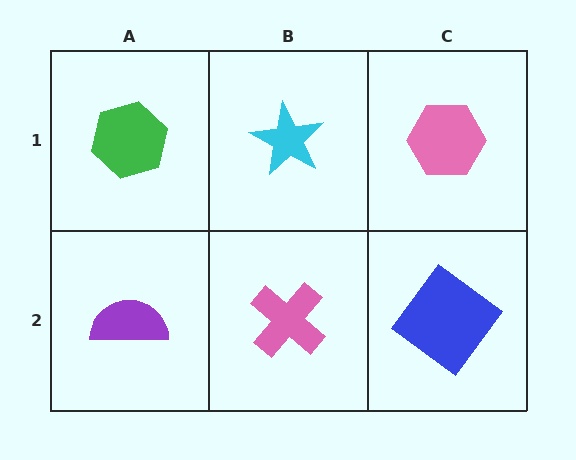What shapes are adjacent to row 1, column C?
A blue diamond (row 2, column C), a cyan star (row 1, column B).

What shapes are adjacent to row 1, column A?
A purple semicircle (row 2, column A), a cyan star (row 1, column B).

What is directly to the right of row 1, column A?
A cyan star.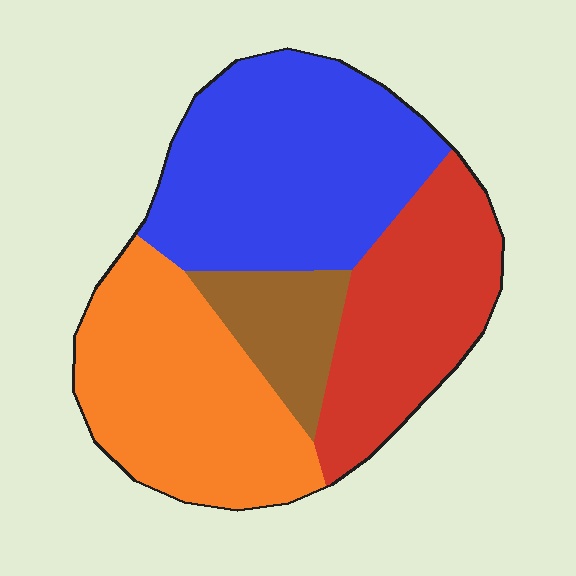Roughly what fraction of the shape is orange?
Orange covers 30% of the shape.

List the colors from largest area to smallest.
From largest to smallest: blue, orange, red, brown.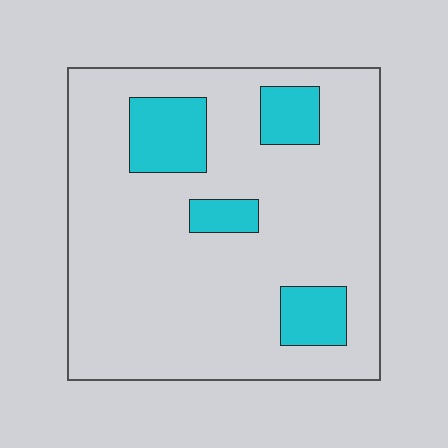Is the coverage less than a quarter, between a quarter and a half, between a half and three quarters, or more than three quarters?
Less than a quarter.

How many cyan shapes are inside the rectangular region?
4.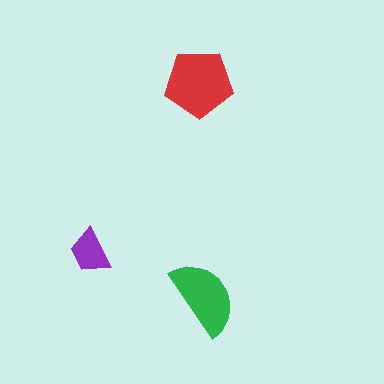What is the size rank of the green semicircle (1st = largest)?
2nd.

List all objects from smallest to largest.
The purple trapezoid, the green semicircle, the red pentagon.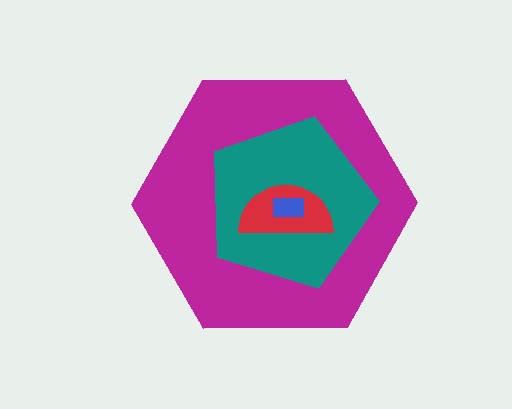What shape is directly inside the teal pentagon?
The red semicircle.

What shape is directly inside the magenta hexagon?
The teal pentagon.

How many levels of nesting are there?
4.